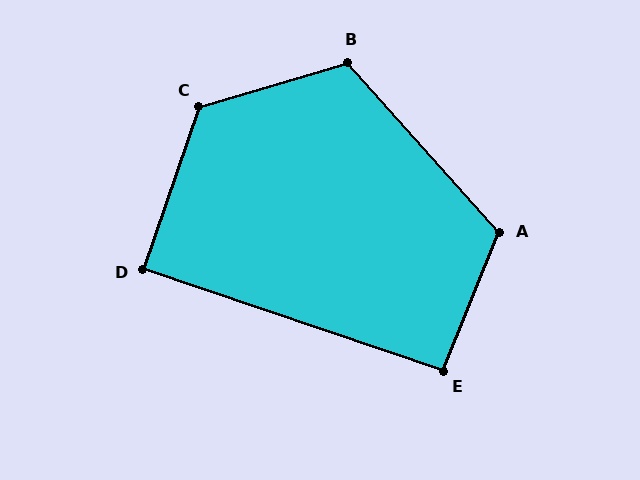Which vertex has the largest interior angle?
C, at approximately 126 degrees.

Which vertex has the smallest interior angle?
D, at approximately 90 degrees.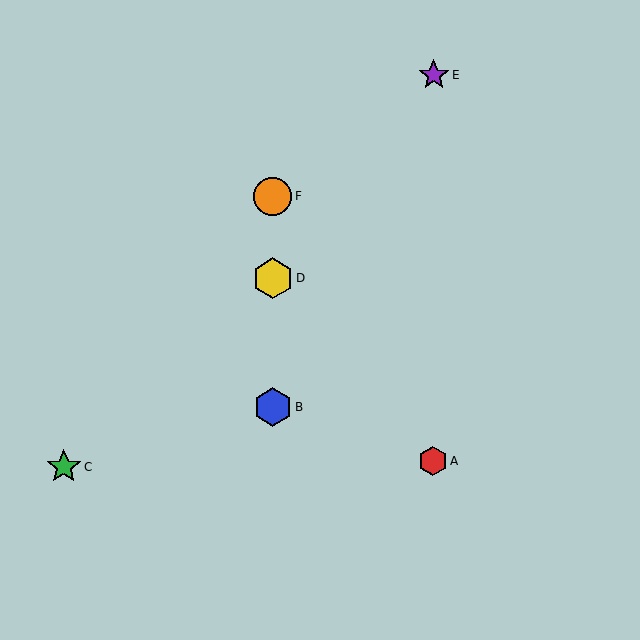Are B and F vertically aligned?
Yes, both are at x≈273.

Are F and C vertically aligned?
No, F is at x≈273 and C is at x≈64.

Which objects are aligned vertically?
Objects B, D, F are aligned vertically.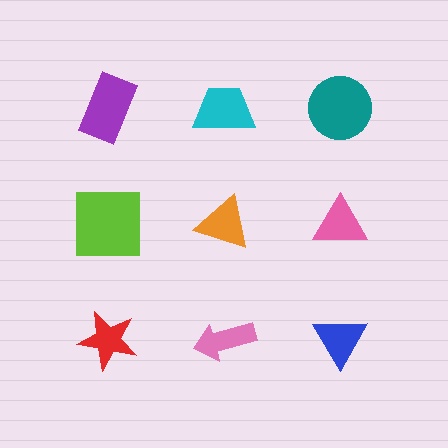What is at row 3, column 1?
A red star.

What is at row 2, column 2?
An orange triangle.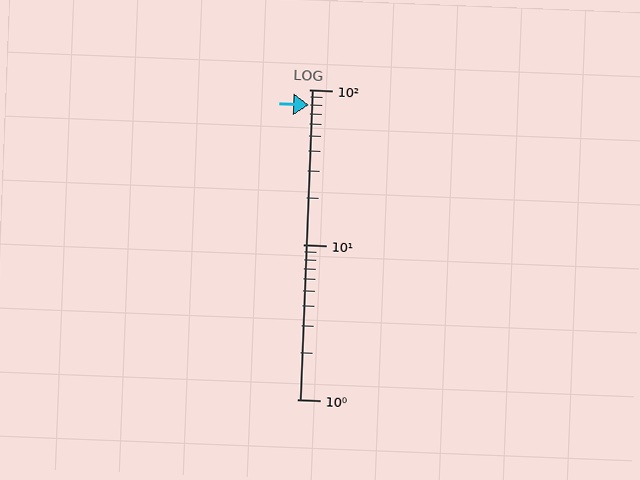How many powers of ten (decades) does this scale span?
The scale spans 2 decades, from 1 to 100.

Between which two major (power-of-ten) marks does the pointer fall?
The pointer is between 10 and 100.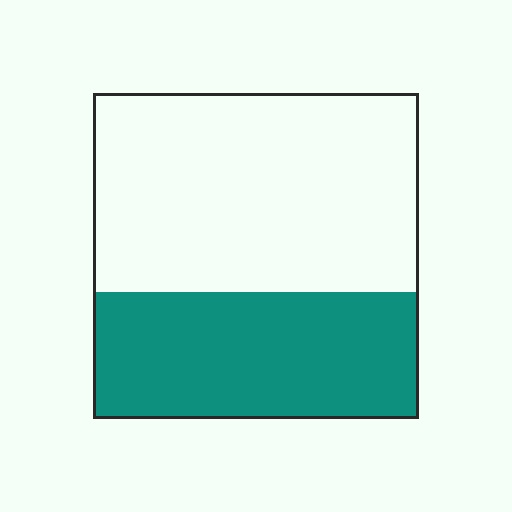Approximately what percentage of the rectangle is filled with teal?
Approximately 40%.